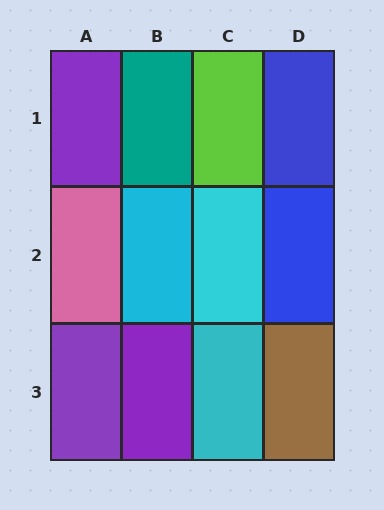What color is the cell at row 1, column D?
Blue.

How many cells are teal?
1 cell is teal.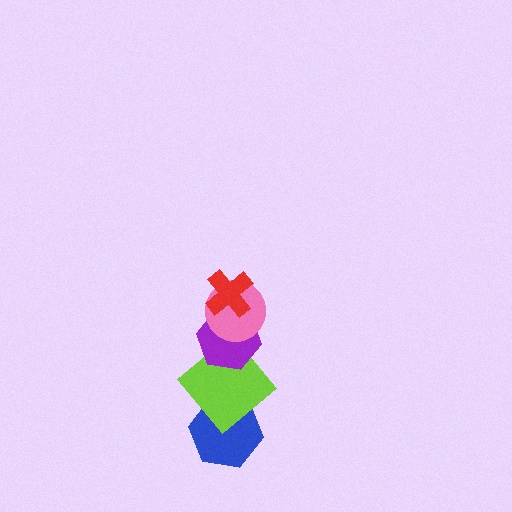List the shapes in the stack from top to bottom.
From top to bottom: the red cross, the pink circle, the purple hexagon, the lime diamond, the blue hexagon.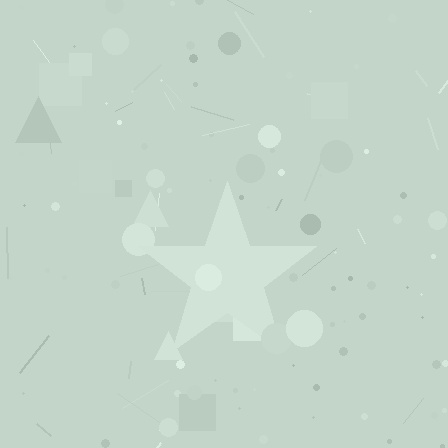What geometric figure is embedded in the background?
A star is embedded in the background.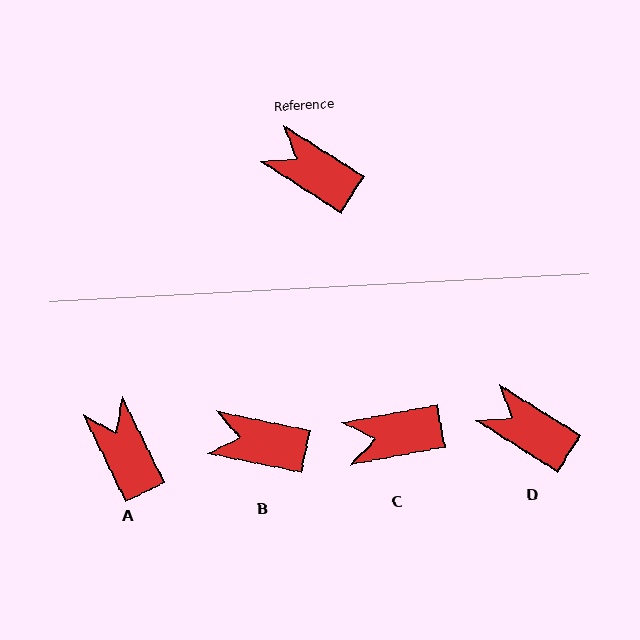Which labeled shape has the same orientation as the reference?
D.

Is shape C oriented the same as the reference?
No, it is off by about 43 degrees.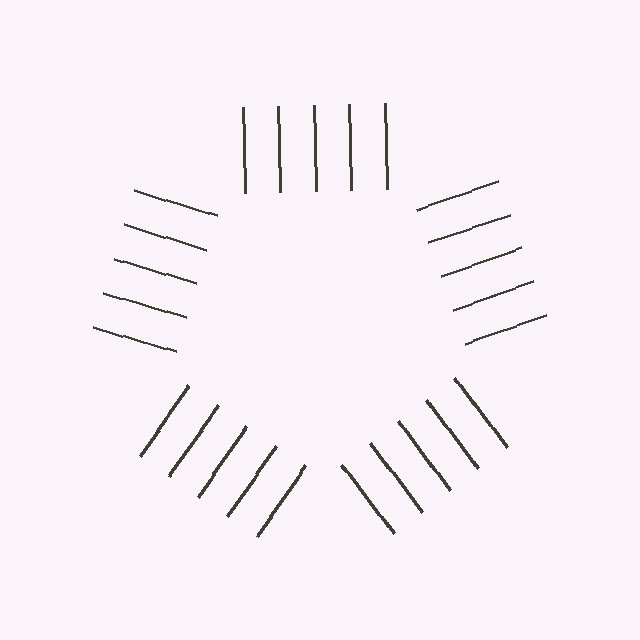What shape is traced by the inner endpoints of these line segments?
An illusory pentagon — the line segments terminate on its edges but no continuous stroke is drawn.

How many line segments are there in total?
25 — 5 along each of the 5 edges.